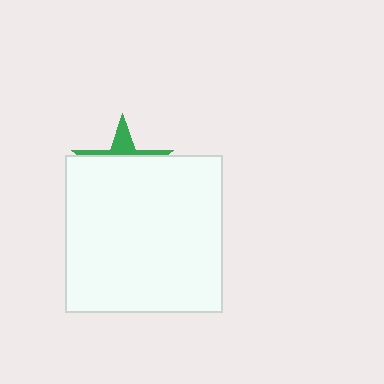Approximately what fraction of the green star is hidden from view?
Roughly 70% of the green star is hidden behind the white square.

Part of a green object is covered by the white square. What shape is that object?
It is a star.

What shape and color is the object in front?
The object in front is a white square.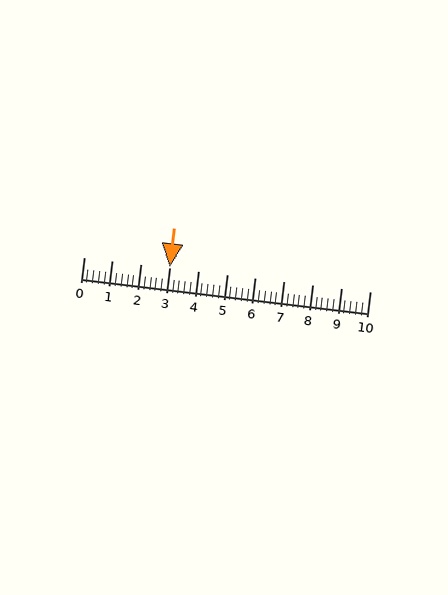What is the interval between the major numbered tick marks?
The major tick marks are spaced 1 units apart.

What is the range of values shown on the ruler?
The ruler shows values from 0 to 10.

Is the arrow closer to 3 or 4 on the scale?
The arrow is closer to 3.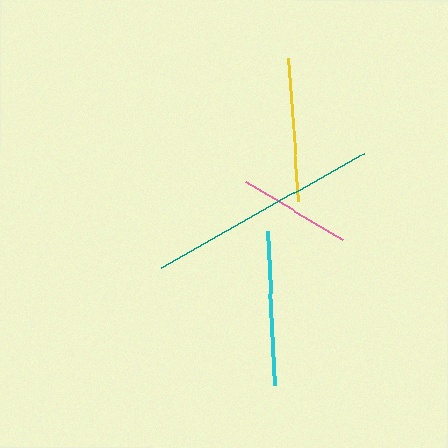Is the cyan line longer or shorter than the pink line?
The cyan line is longer than the pink line.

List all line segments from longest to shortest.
From longest to shortest: teal, cyan, yellow, pink.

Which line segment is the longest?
The teal line is the longest at approximately 232 pixels.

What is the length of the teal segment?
The teal segment is approximately 232 pixels long.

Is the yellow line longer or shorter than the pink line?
The yellow line is longer than the pink line.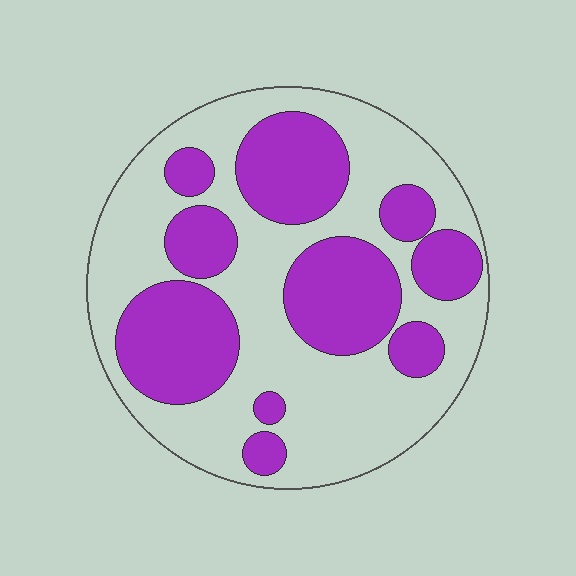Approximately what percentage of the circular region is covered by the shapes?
Approximately 40%.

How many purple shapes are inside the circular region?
10.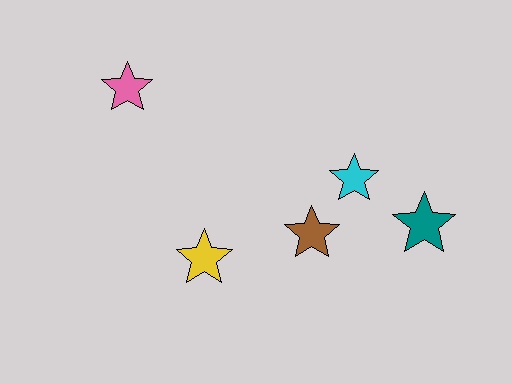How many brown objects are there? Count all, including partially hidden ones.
There is 1 brown object.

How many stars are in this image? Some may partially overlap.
There are 5 stars.